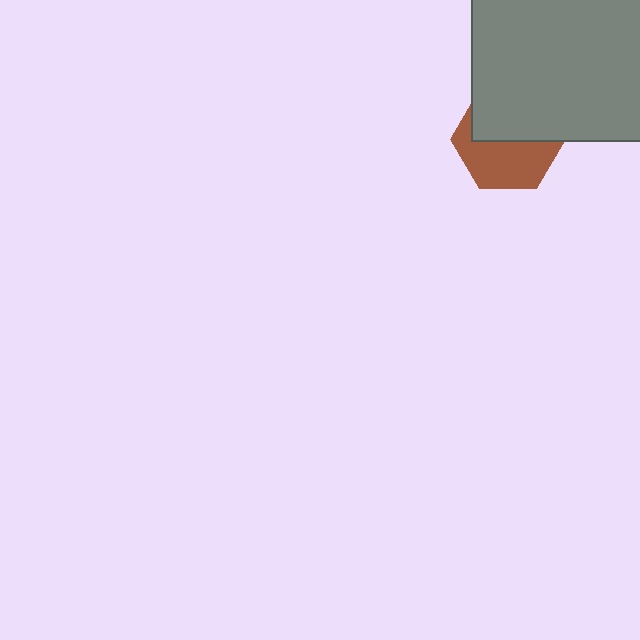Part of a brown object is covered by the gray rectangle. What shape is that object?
It is a hexagon.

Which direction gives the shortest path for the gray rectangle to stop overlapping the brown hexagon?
Moving up gives the shortest separation.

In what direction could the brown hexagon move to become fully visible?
The brown hexagon could move down. That would shift it out from behind the gray rectangle entirely.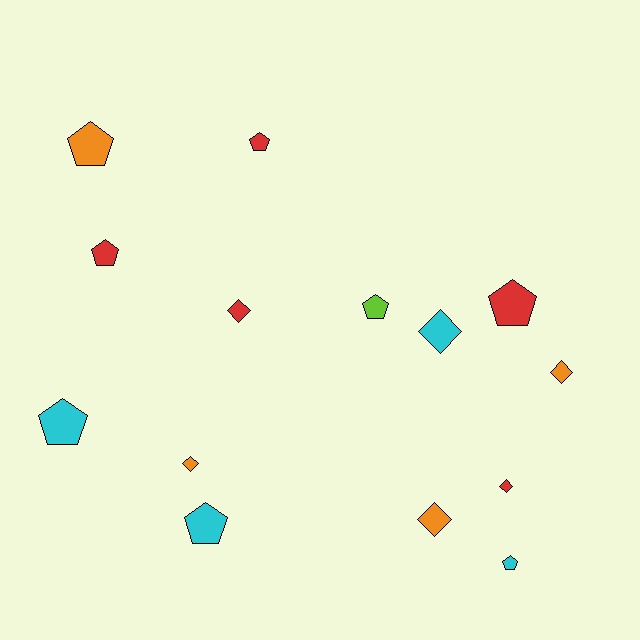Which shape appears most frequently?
Pentagon, with 8 objects.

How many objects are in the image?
There are 14 objects.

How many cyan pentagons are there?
There are 3 cyan pentagons.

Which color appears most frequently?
Red, with 5 objects.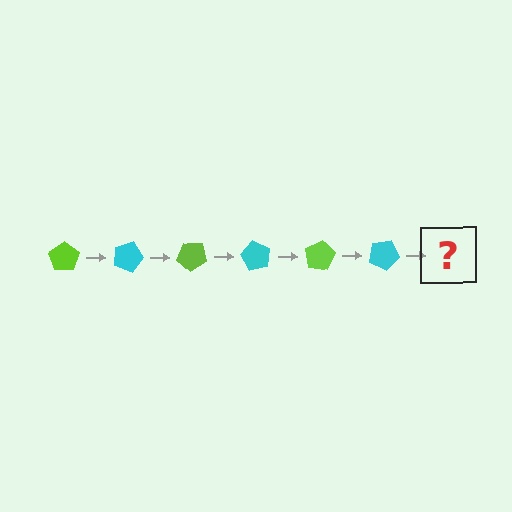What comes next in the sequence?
The next element should be a lime pentagon, rotated 120 degrees from the start.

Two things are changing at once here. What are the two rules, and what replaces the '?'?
The two rules are that it rotates 20 degrees each step and the color cycles through lime and cyan. The '?' should be a lime pentagon, rotated 120 degrees from the start.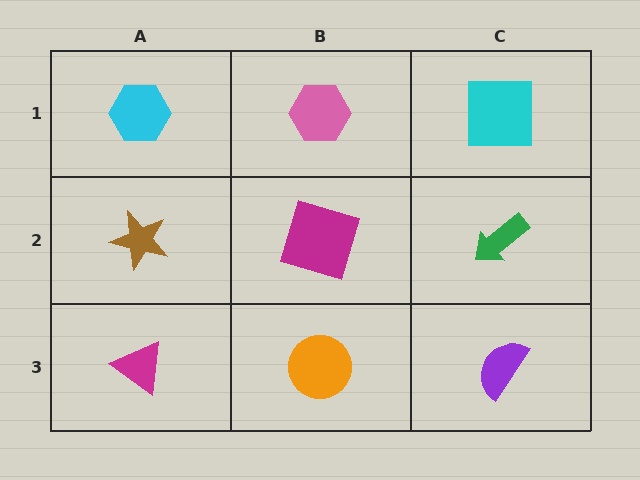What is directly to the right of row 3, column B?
A purple semicircle.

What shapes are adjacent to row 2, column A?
A cyan hexagon (row 1, column A), a magenta triangle (row 3, column A), a magenta square (row 2, column B).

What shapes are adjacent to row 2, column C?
A cyan square (row 1, column C), a purple semicircle (row 3, column C), a magenta square (row 2, column B).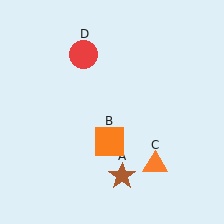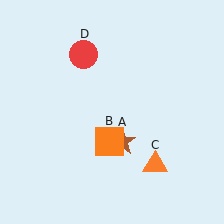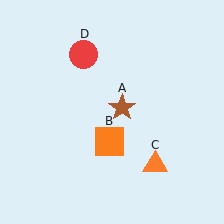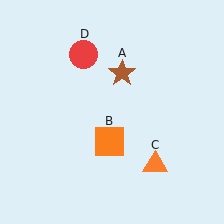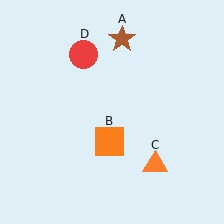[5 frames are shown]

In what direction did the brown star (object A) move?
The brown star (object A) moved up.